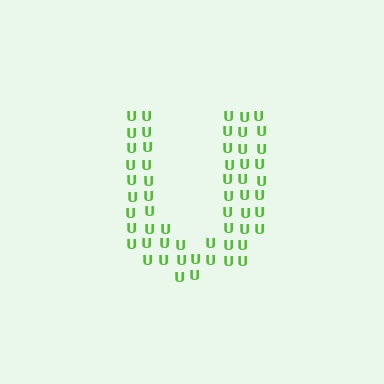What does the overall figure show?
The overall figure shows the letter U.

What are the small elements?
The small elements are letter U's.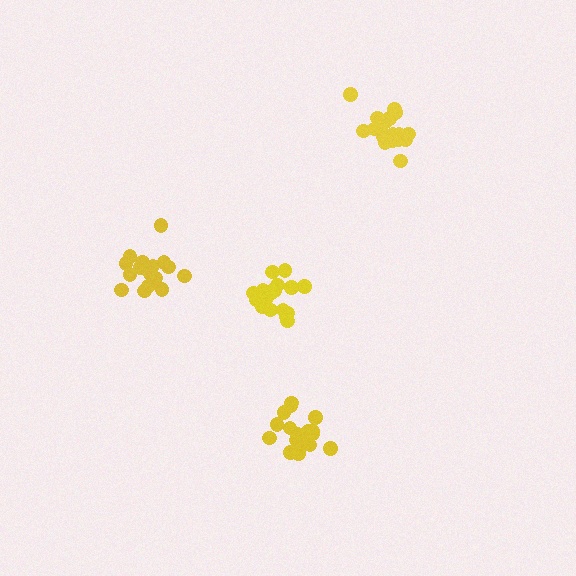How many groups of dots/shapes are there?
There are 4 groups.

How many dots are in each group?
Group 1: 20 dots, Group 2: 20 dots, Group 3: 18 dots, Group 4: 19 dots (77 total).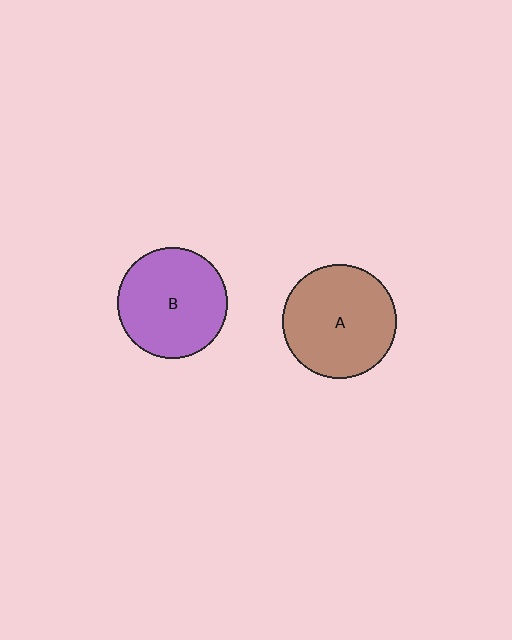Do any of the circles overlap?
No, none of the circles overlap.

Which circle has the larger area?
Circle A (brown).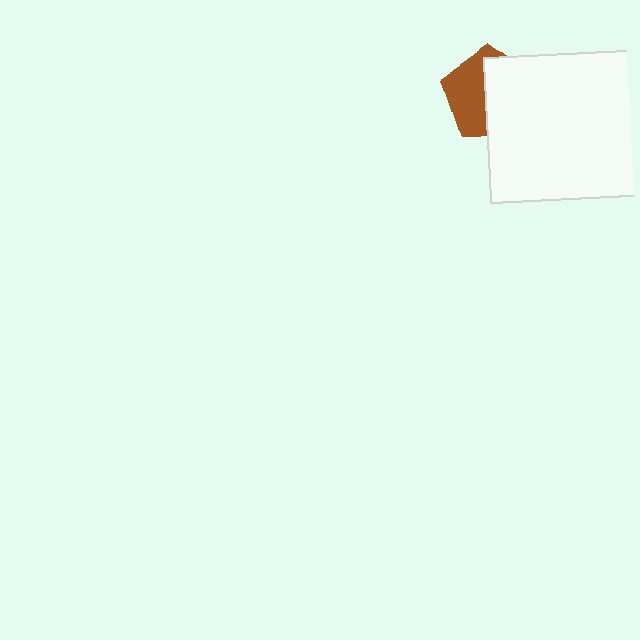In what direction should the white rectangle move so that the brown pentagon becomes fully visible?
The white rectangle should move right. That is the shortest direction to clear the overlap and leave the brown pentagon fully visible.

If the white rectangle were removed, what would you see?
You would see the complete brown pentagon.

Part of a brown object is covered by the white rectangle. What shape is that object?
It is a pentagon.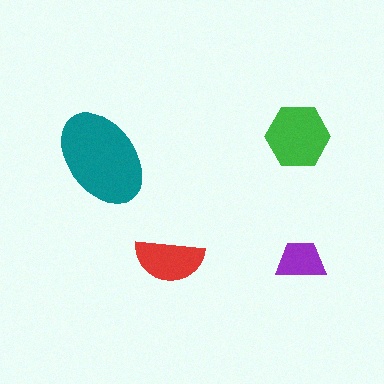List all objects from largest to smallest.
The teal ellipse, the green hexagon, the red semicircle, the purple trapezoid.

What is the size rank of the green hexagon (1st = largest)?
2nd.